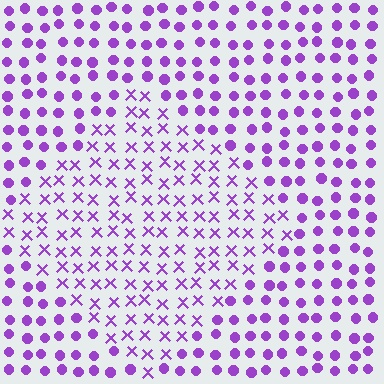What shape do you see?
I see a diamond.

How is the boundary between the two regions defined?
The boundary is defined by a change in element shape: X marks inside vs. circles outside. All elements share the same color and spacing.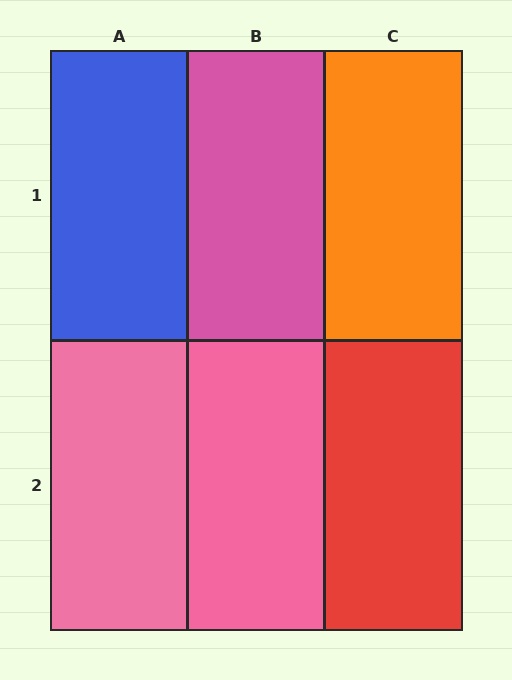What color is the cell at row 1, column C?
Orange.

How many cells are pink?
3 cells are pink.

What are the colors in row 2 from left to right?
Pink, pink, red.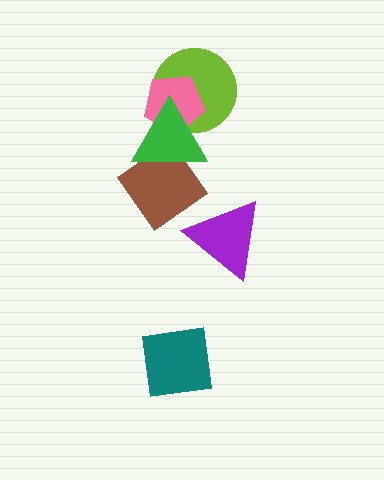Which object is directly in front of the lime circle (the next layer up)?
The pink pentagon is directly in front of the lime circle.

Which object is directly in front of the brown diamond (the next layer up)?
The purple triangle is directly in front of the brown diamond.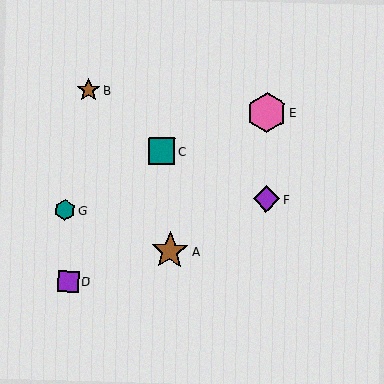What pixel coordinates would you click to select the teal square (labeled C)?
Click at (161, 151) to select the teal square C.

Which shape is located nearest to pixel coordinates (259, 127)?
The pink hexagon (labeled E) at (267, 113) is nearest to that location.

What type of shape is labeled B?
Shape B is a brown star.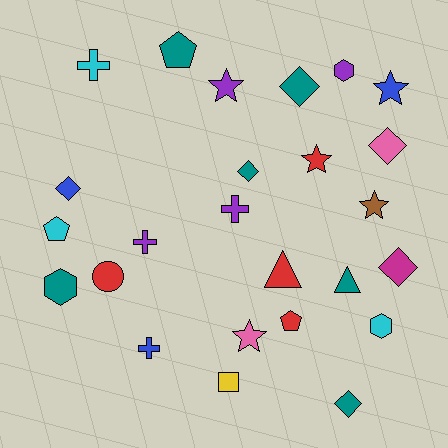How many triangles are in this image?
There are 2 triangles.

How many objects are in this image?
There are 25 objects.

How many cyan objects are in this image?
There are 3 cyan objects.